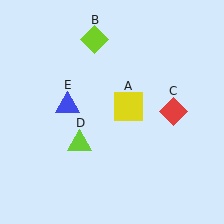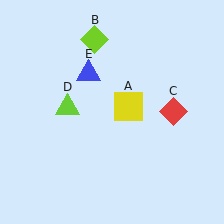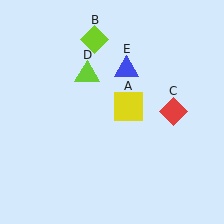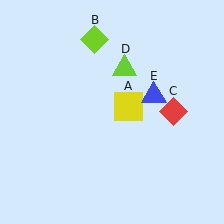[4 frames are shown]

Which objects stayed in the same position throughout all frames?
Yellow square (object A) and lime diamond (object B) and red diamond (object C) remained stationary.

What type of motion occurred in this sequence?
The lime triangle (object D), blue triangle (object E) rotated clockwise around the center of the scene.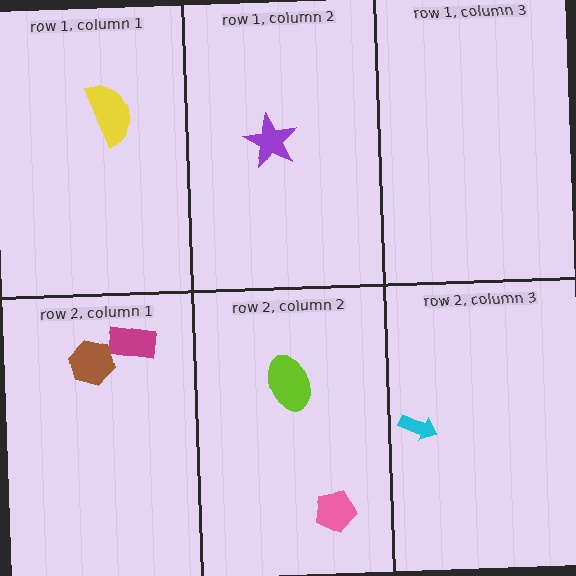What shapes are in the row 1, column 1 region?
The yellow semicircle.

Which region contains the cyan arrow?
The row 2, column 3 region.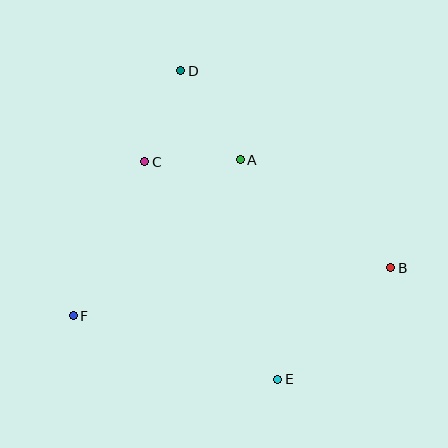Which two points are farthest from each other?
Points D and E are farthest from each other.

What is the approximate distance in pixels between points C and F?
The distance between C and F is approximately 170 pixels.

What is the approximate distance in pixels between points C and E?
The distance between C and E is approximately 255 pixels.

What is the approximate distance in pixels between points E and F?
The distance between E and F is approximately 214 pixels.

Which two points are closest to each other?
Points A and C are closest to each other.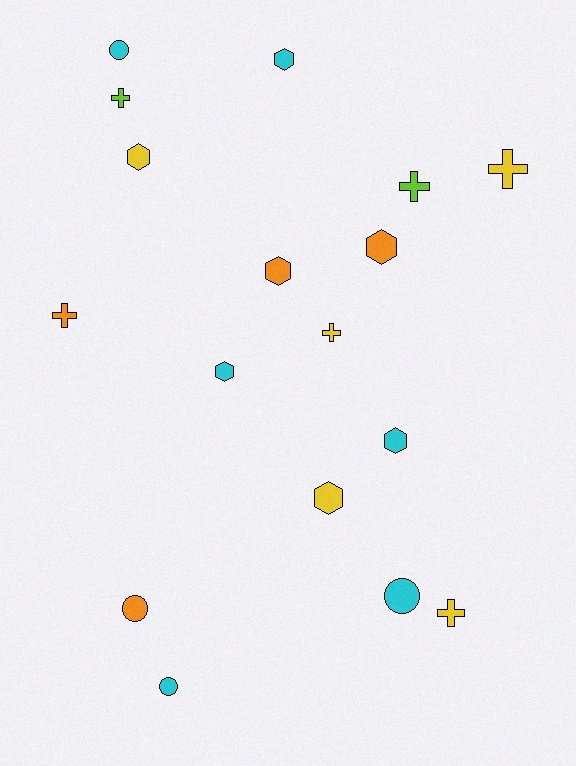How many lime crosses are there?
There are 2 lime crosses.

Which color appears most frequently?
Cyan, with 6 objects.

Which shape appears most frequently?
Hexagon, with 7 objects.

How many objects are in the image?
There are 17 objects.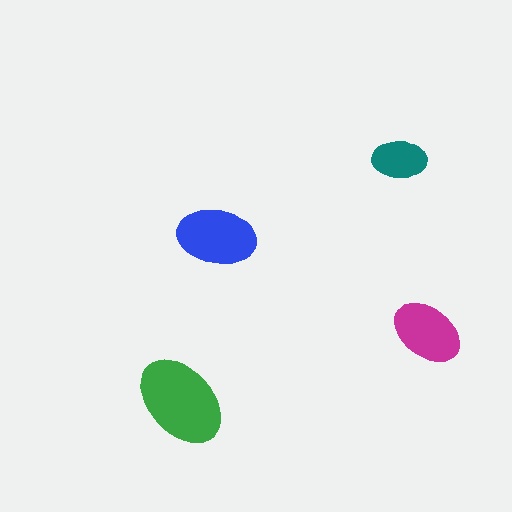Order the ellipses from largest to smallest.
the green one, the blue one, the magenta one, the teal one.